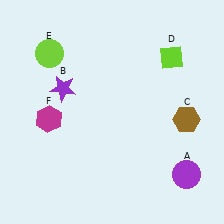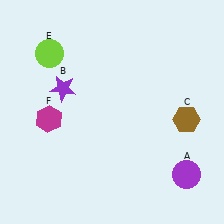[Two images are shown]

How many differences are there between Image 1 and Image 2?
There is 1 difference between the two images.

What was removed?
The lime diamond (D) was removed in Image 2.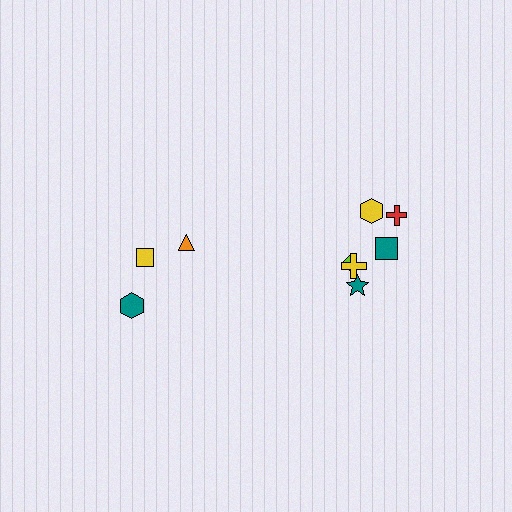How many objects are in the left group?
There are 3 objects.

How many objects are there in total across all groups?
There are 9 objects.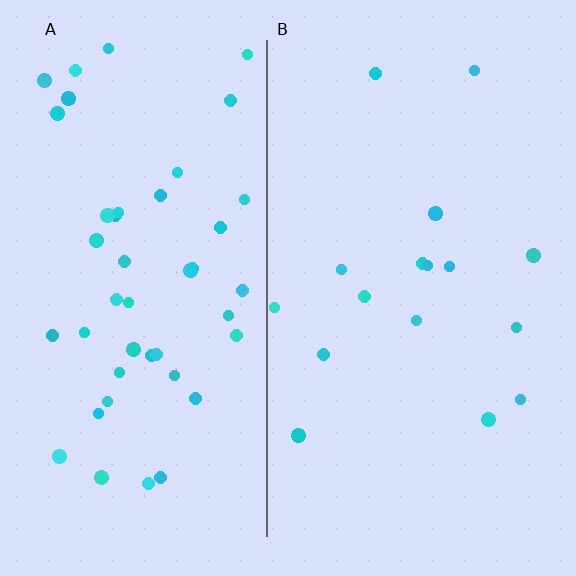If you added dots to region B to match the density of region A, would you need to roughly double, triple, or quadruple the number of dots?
Approximately triple.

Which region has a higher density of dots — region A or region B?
A (the left).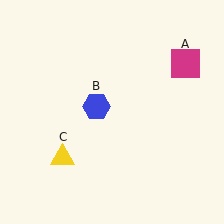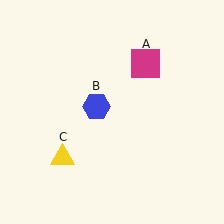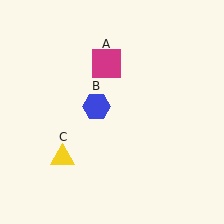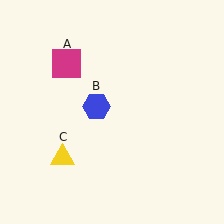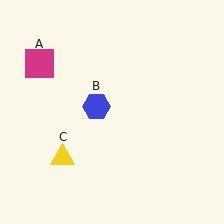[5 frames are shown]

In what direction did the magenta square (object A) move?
The magenta square (object A) moved left.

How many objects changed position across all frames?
1 object changed position: magenta square (object A).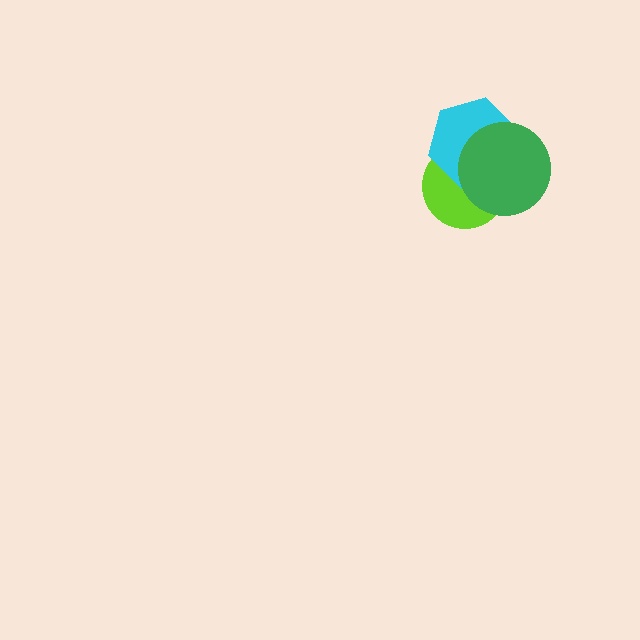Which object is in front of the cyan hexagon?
The green circle is in front of the cyan hexagon.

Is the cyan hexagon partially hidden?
Yes, it is partially covered by another shape.